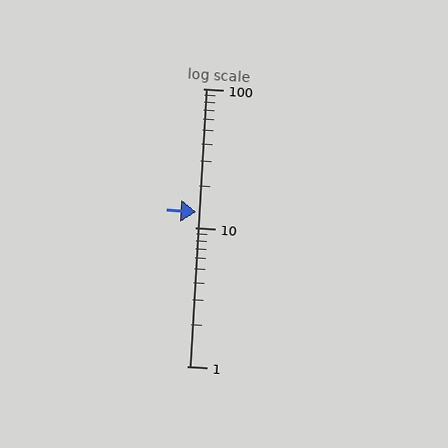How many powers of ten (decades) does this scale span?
The scale spans 2 decades, from 1 to 100.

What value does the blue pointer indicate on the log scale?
The pointer indicates approximately 13.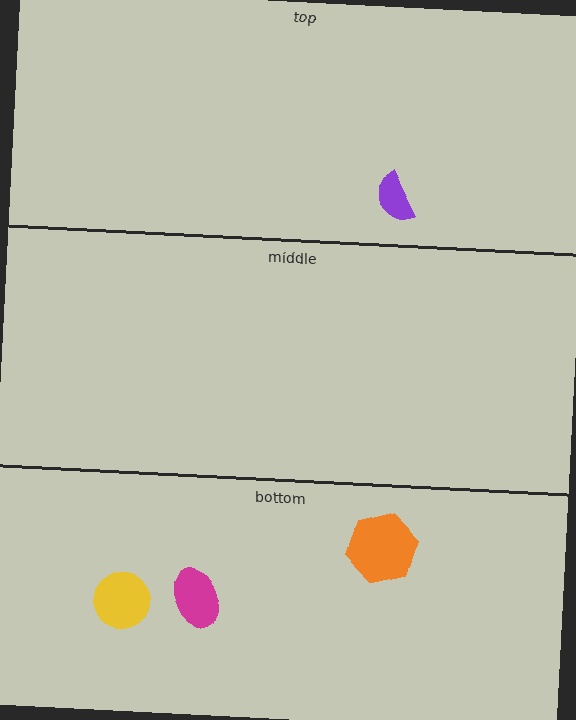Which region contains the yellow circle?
The bottom region.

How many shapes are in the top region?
1.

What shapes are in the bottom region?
The magenta ellipse, the orange hexagon, the yellow circle.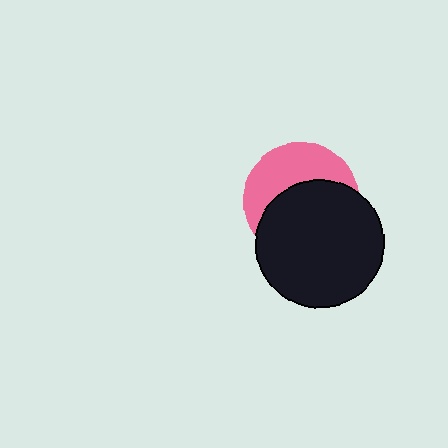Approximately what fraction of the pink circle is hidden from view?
Roughly 58% of the pink circle is hidden behind the black circle.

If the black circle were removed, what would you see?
You would see the complete pink circle.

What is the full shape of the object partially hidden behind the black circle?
The partially hidden object is a pink circle.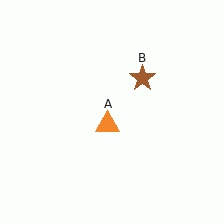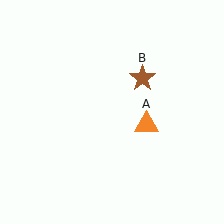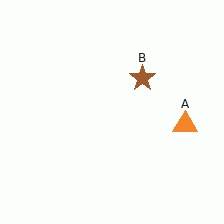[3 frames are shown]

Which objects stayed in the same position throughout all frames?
Brown star (object B) remained stationary.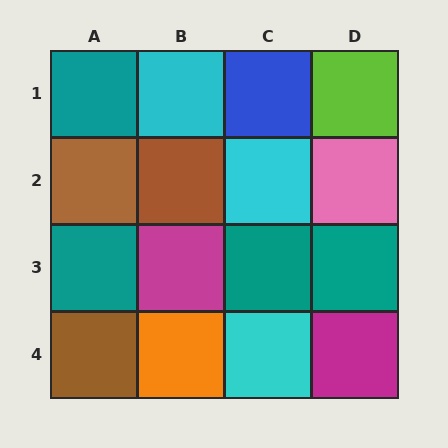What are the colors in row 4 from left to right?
Brown, orange, cyan, magenta.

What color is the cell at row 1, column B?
Cyan.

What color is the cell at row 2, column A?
Brown.